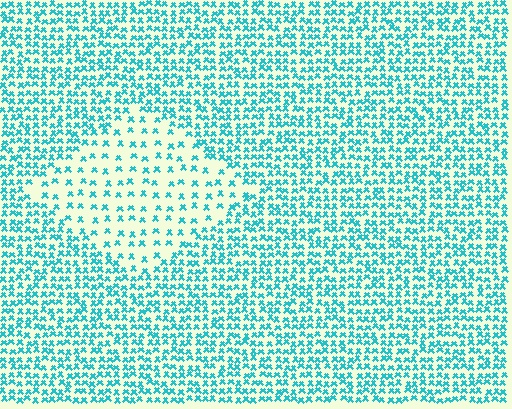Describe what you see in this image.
The image contains small cyan elements arranged at two different densities. A diamond-shaped region is visible where the elements are less densely packed than the surrounding area.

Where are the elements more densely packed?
The elements are more densely packed outside the diamond boundary.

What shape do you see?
I see a diamond.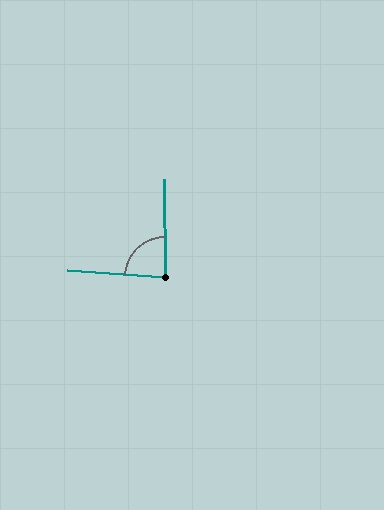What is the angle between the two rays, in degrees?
Approximately 86 degrees.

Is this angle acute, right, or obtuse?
It is approximately a right angle.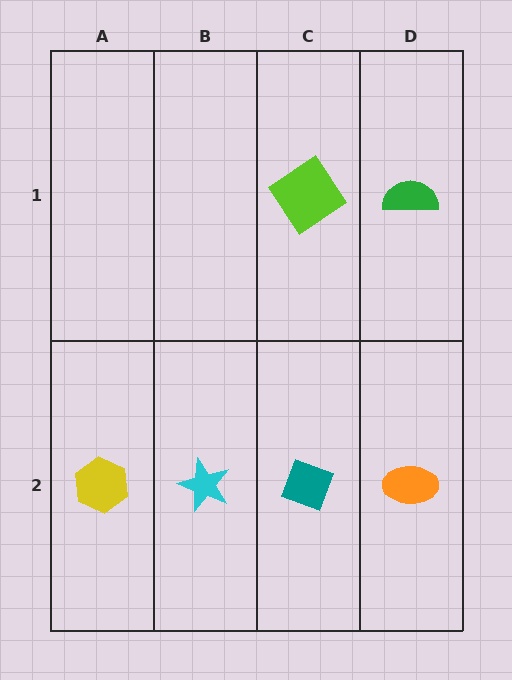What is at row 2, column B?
A cyan star.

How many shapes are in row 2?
4 shapes.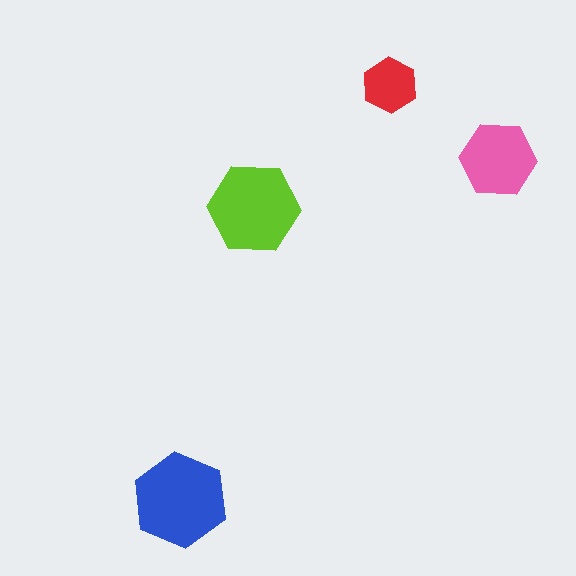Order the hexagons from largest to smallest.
the blue one, the lime one, the pink one, the red one.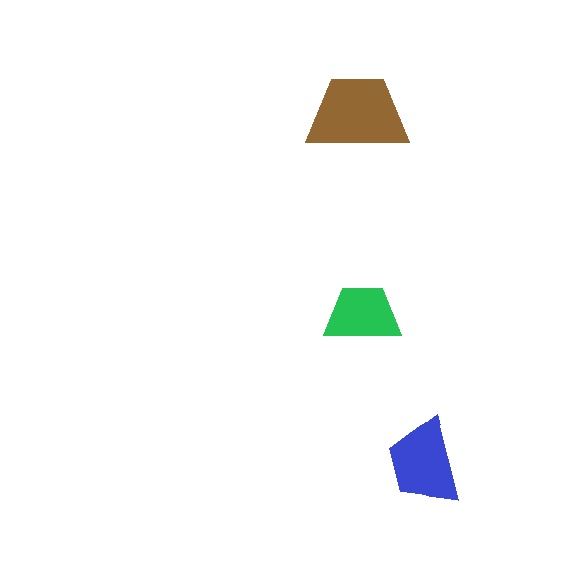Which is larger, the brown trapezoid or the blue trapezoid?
The brown one.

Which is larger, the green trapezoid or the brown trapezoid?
The brown one.